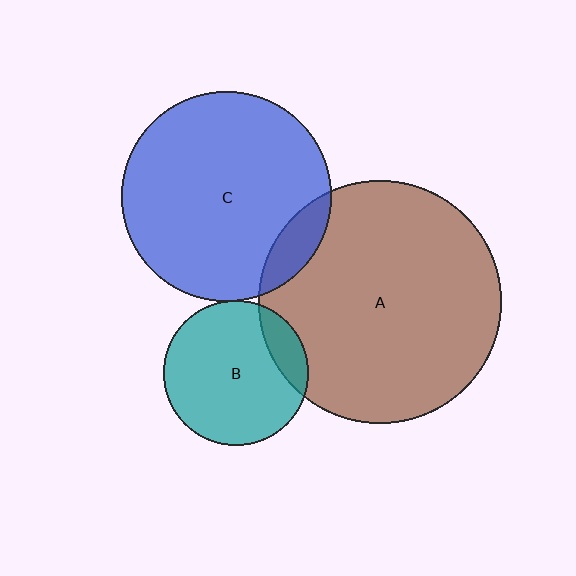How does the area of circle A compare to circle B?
Approximately 2.8 times.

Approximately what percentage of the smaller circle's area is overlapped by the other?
Approximately 10%.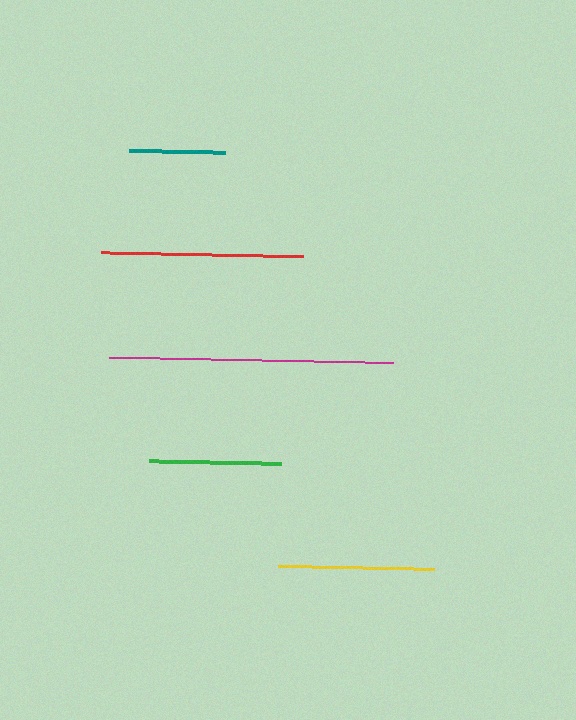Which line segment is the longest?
The magenta line is the longest at approximately 283 pixels.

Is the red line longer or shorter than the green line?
The red line is longer than the green line.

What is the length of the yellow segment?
The yellow segment is approximately 156 pixels long.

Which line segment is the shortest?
The teal line is the shortest at approximately 97 pixels.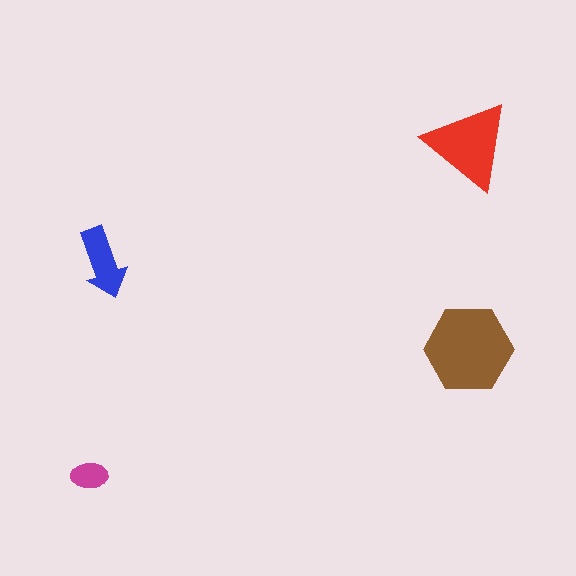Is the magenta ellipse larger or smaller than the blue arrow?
Smaller.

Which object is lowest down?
The magenta ellipse is bottommost.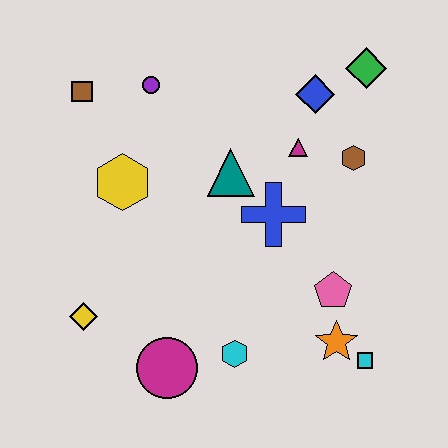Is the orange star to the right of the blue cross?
Yes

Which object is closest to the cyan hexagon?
The magenta circle is closest to the cyan hexagon.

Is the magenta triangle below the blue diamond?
Yes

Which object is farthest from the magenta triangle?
The yellow diamond is farthest from the magenta triangle.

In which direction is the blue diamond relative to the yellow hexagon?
The blue diamond is to the right of the yellow hexagon.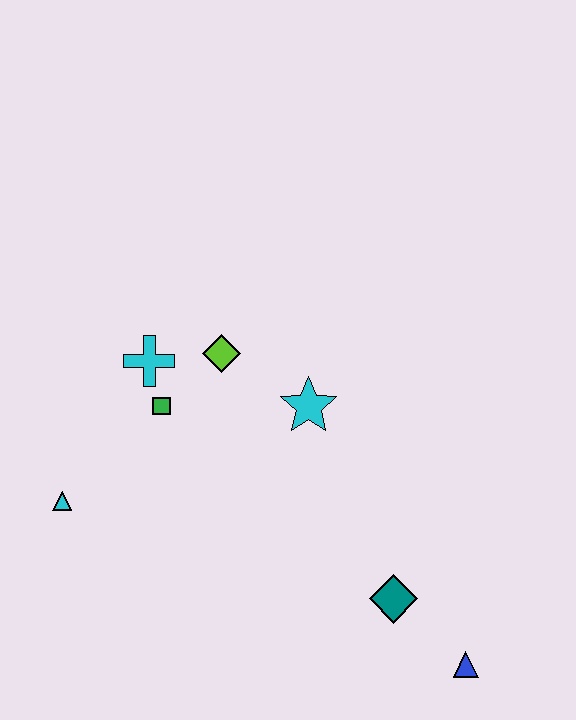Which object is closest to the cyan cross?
The green square is closest to the cyan cross.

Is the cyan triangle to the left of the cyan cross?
Yes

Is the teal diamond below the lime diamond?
Yes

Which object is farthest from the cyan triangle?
The blue triangle is farthest from the cyan triangle.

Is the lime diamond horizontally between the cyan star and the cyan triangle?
Yes